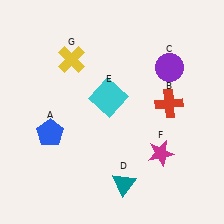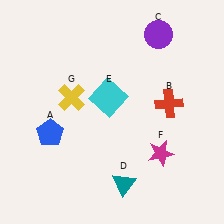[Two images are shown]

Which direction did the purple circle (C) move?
The purple circle (C) moved up.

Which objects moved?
The objects that moved are: the purple circle (C), the yellow cross (G).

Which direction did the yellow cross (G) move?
The yellow cross (G) moved down.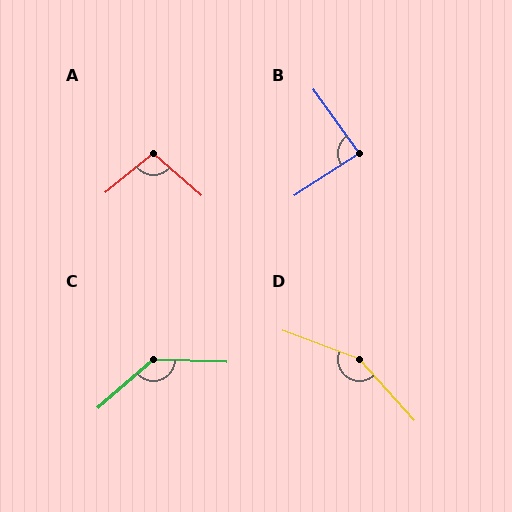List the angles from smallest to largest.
B (87°), A (100°), C (137°), D (152°).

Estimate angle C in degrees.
Approximately 137 degrees.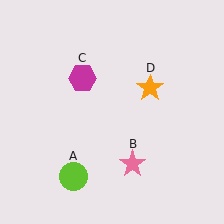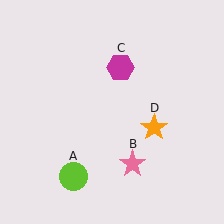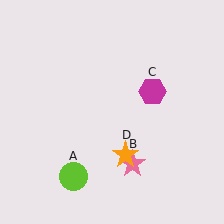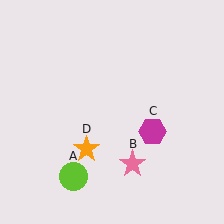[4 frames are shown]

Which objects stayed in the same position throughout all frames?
Lime circle (object A) and pink star (object B) remained stationary.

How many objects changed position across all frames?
2 objects changed position: magenta hexagon (object C), orange star (object D).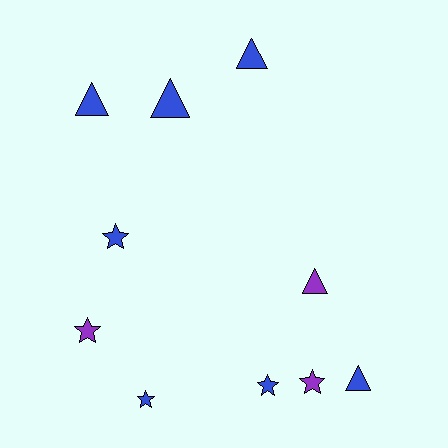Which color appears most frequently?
Blue, with 7 objects.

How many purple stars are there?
There are 2 purple stars.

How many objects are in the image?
There are 10 objects.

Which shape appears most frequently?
Triangle, with 5 objects.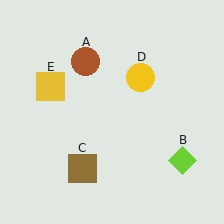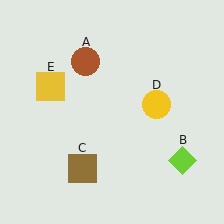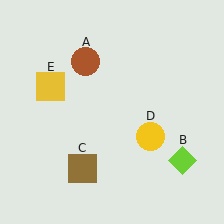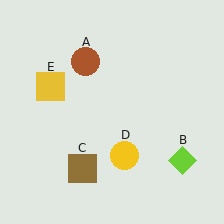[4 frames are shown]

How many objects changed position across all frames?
1 object changed position: yellow circle (object D).